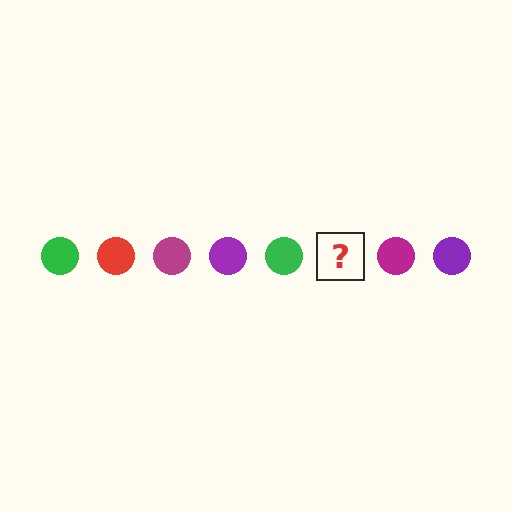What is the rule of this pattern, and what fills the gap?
The rule is that the pattern cycles through green, red, magenta, purple circles. The gap should be filled with a red circle.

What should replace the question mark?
The question mark should be replaced with a red circle.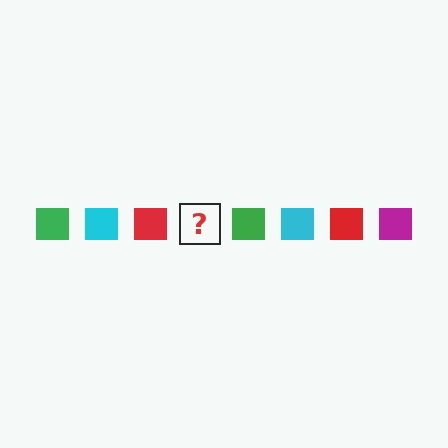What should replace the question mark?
The question mark should be replaced with a magenta square.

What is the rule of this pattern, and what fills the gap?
The rule is that the pattern cycles through green, cyan, red, magenta squares. The gap should be filled with a magenta square.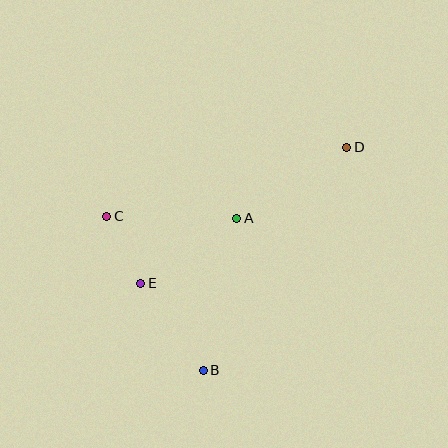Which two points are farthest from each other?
Points B and D are farthest from each other.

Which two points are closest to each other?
Points C and E are closest to each other.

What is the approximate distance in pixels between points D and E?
The distance between D and E is approximately 247 pixels.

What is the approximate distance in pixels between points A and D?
The distance between A and D is approximately 131 pixels.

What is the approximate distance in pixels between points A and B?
The distance between A and B is approximately 156 pixels.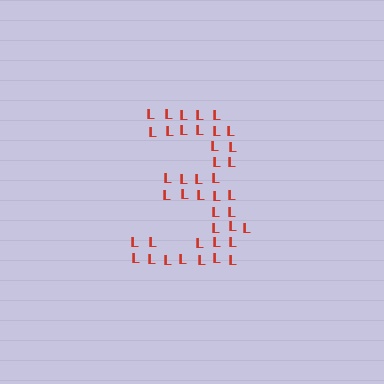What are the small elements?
The small elements are letter L's.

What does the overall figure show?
The overall figure shows the digit 3.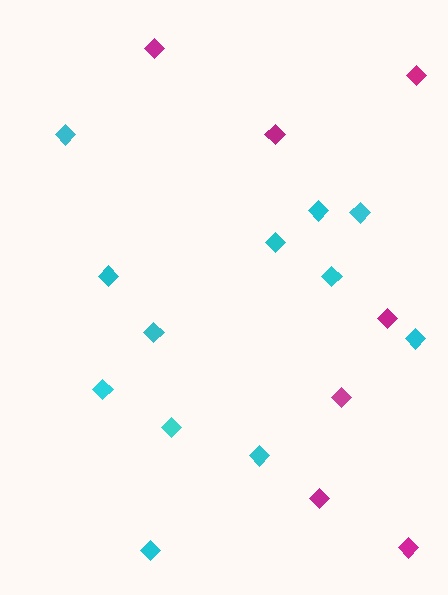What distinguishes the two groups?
There are 2 groups: one group of cyan diamonds (12) and one group of magenta diamonds (7).